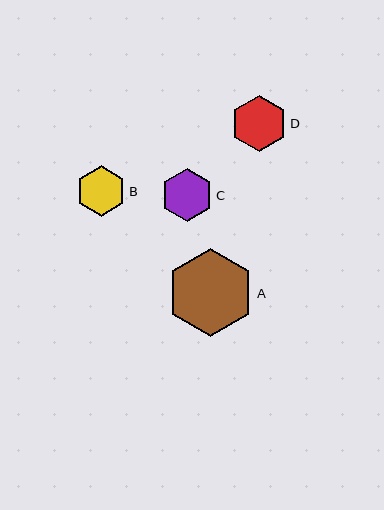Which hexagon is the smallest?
Hexagon B is the smallest with a size of approximately 50 pixels.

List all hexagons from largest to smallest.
From largest to smallest: A, D, C, B.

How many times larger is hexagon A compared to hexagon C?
Hexagon A is approximately 1.7 times the size of hexagon C.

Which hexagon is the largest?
Hexagon A is the largest with a size of approximately 88 pixels.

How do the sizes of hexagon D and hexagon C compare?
Hexagon D and hexagon C are approximately the same size.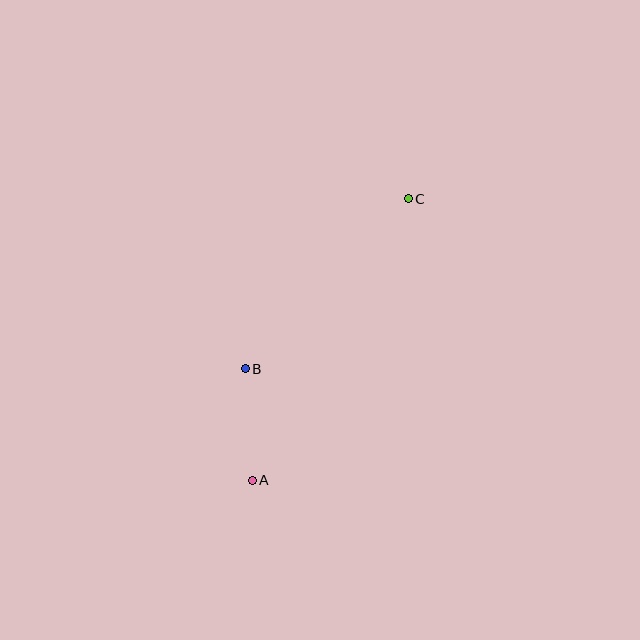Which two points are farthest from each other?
Points A and C are farthest from each other.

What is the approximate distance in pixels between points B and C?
The distance between B and C is approximately 235 pixels.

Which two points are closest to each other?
Points A and B are closest to each other.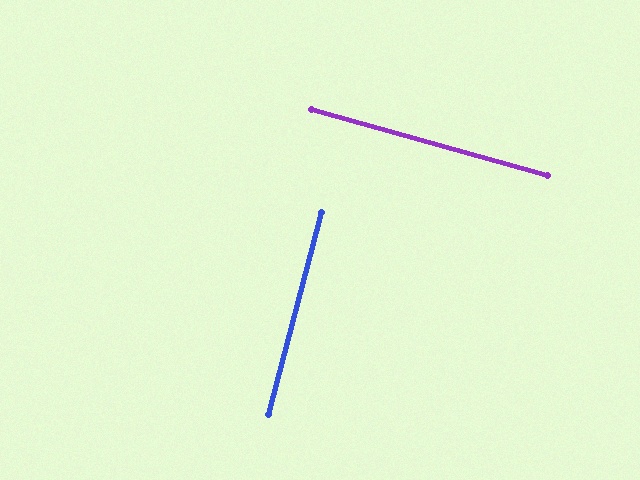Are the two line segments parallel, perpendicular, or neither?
Perpendicular — they meet at approximately 89°.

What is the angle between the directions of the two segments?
Approximately 89 degrees.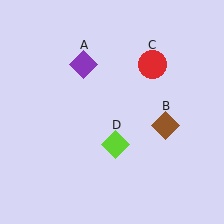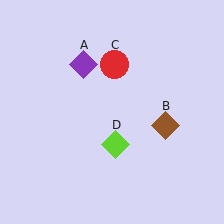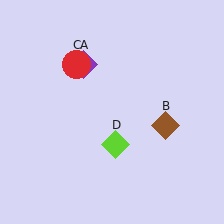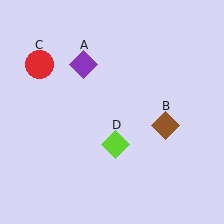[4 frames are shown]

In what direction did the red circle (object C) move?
The red circle (object C) moved left.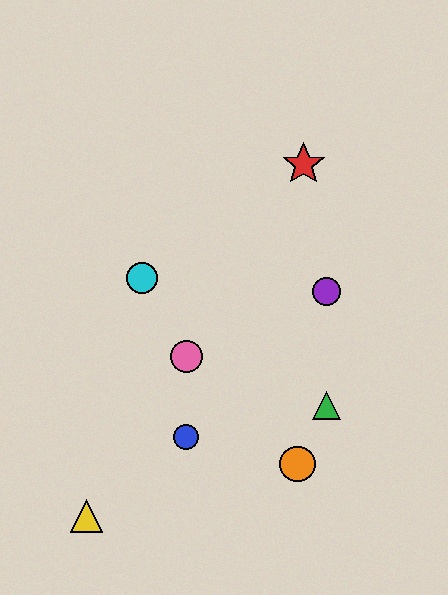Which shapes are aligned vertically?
The blue circle, the pink circle are aligned vertically.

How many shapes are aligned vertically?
2 shapes (the blue circle, the pink circle) are aligned vertically.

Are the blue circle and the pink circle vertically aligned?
Yes, both are at x≈186.